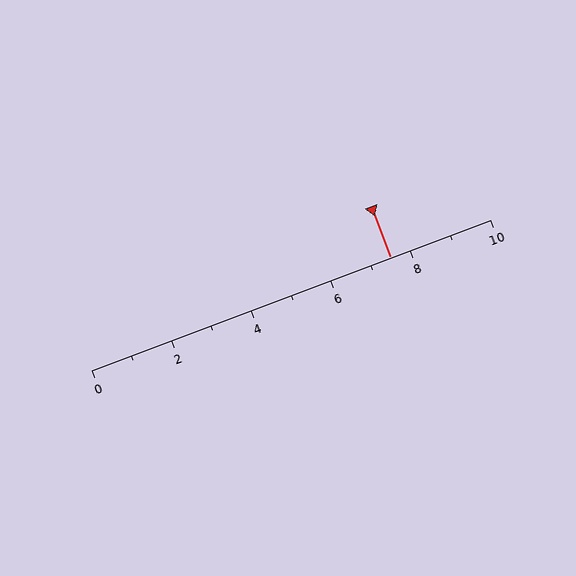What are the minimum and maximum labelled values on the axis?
The axis runs from 0 to 10.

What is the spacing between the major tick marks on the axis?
The major ticks are spaced 2 apart.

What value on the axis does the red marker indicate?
The marker indicates approximately 7.5.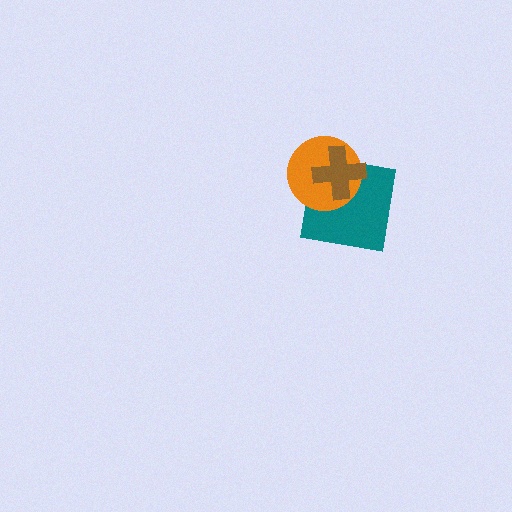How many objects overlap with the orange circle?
2 objects overlap with the orange circle.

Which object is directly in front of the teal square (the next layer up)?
The orange circle is directly in front of the teal square.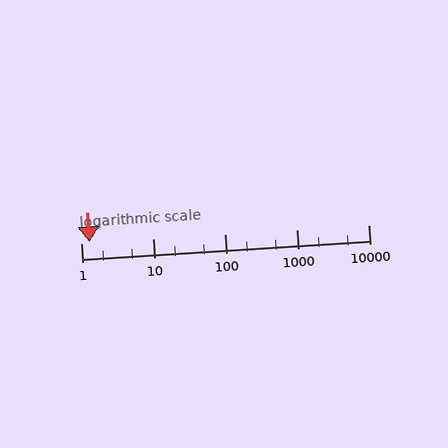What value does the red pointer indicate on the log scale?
The pointer indicates approximately 1.3.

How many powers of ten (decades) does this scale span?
The scale spans 4 decades, from 1 to 10000.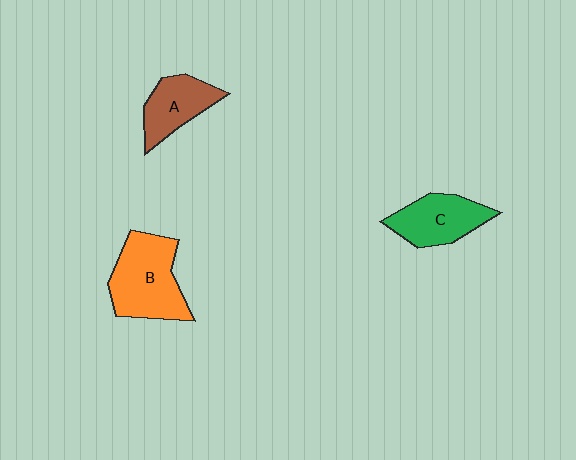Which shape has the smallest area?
Shape A (brown).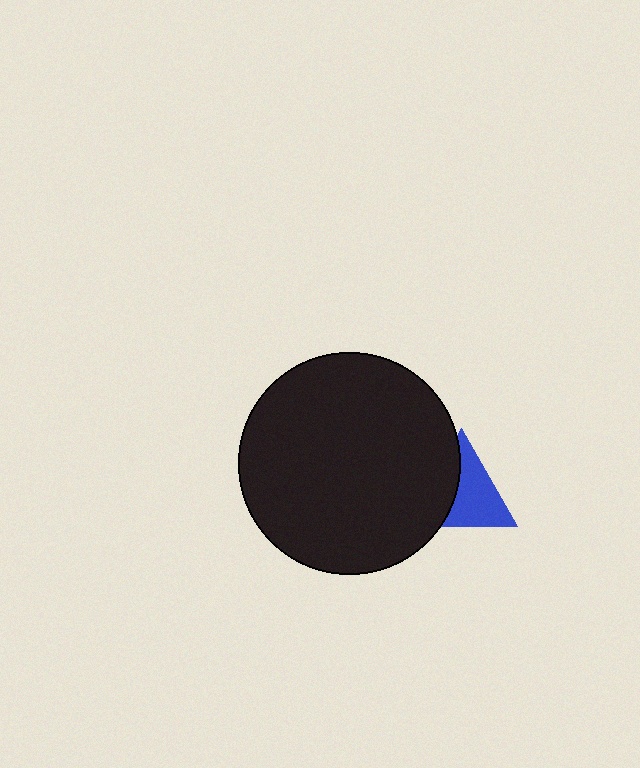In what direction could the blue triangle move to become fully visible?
The blue triangle could move right. That would shift it out from behind the black circle entirely.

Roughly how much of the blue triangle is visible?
About half of it is visible (roughly 58%).